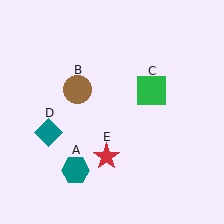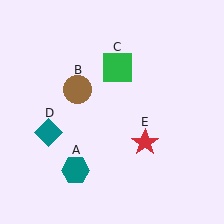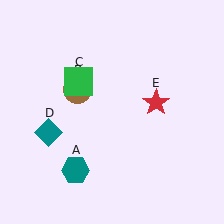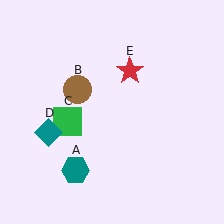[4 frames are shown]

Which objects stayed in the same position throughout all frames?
Teal hexagon (object A) and brown circle (object B) and teal diamond (object D) remained stationary.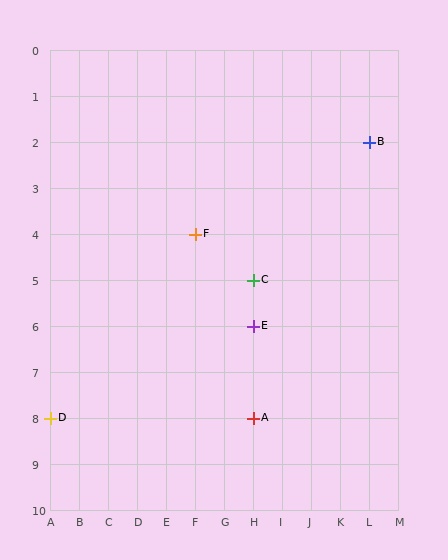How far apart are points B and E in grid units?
Points B and E are 4 columns and 4 rows apart (about 5.7 grid units diagonally).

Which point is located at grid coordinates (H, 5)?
Point C is at (H, 5).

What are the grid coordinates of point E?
Point E is at grid coordinates (H, 6).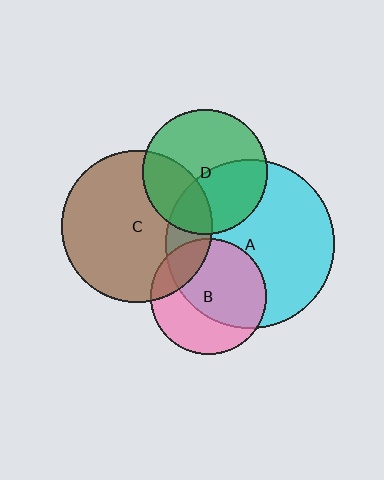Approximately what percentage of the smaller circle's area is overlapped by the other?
Approximately 20%.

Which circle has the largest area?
Circle A (cyan).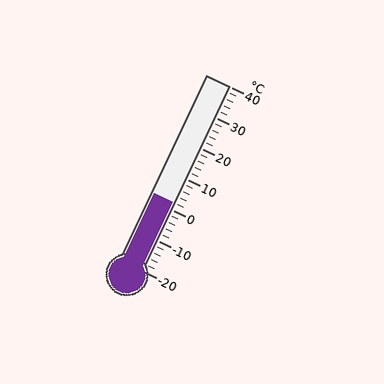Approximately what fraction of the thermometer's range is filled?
The thermometer is filled to approximately 35% of its range.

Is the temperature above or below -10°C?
The temperature is above -10°C.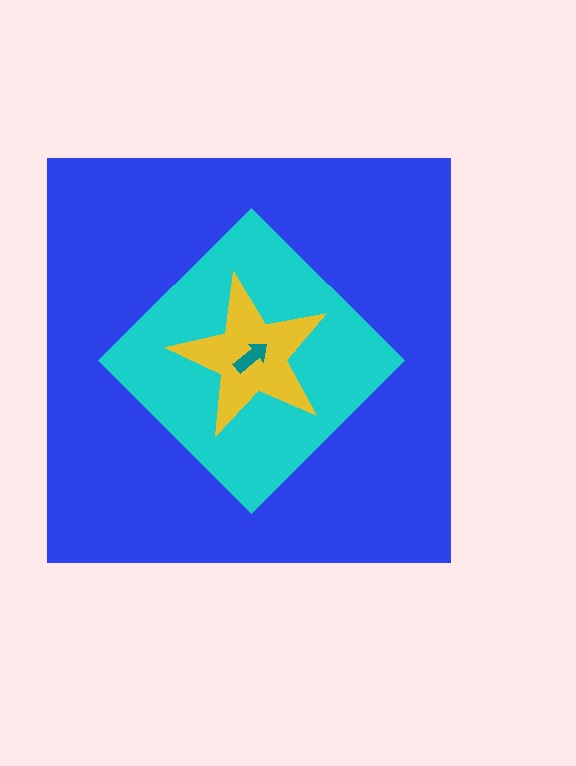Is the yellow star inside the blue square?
Yes.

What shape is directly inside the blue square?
The cyan diamond.